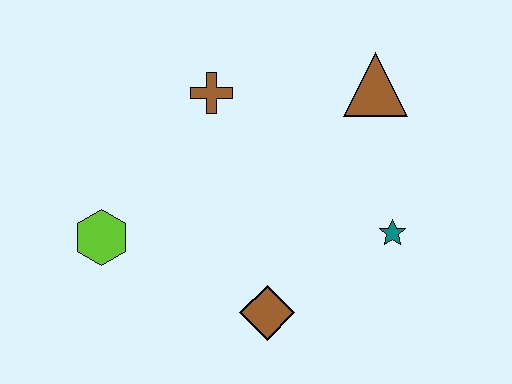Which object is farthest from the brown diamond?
The brown triangle is farthest from the brown diamond.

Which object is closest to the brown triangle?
The teal star is closest to the brown triangle.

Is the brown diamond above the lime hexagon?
No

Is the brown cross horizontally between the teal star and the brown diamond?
No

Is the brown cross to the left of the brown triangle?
Yes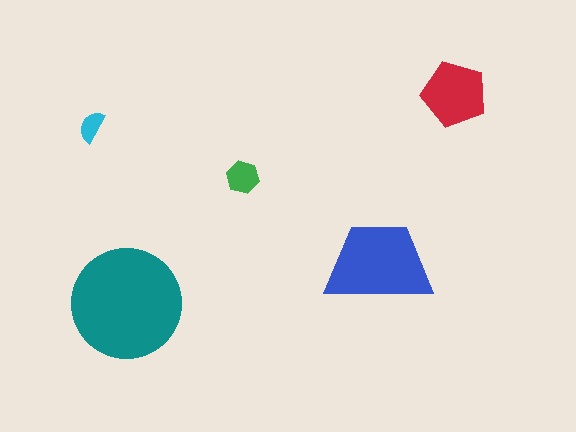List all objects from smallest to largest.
The cyan semicircle, the green hexagon, the red pentagon, the blue trapezoid, the teal circle.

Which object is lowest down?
The teal circle is bottommost.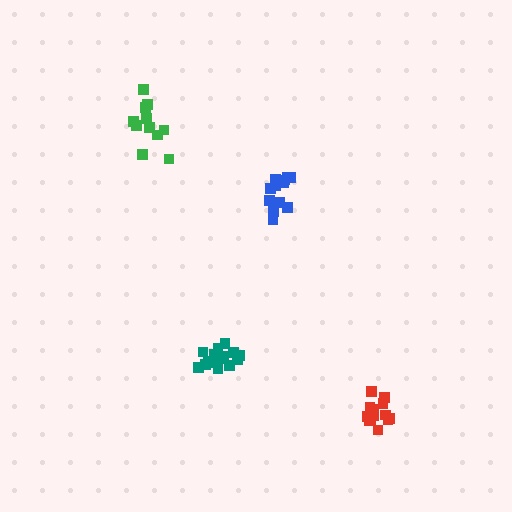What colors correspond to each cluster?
The clusters are colored: green, red, blue, teal.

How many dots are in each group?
Group 1: 11 dots, Group 2: 14 dots, Group 3: 12 dots, Group 4: 17 dots (54 total).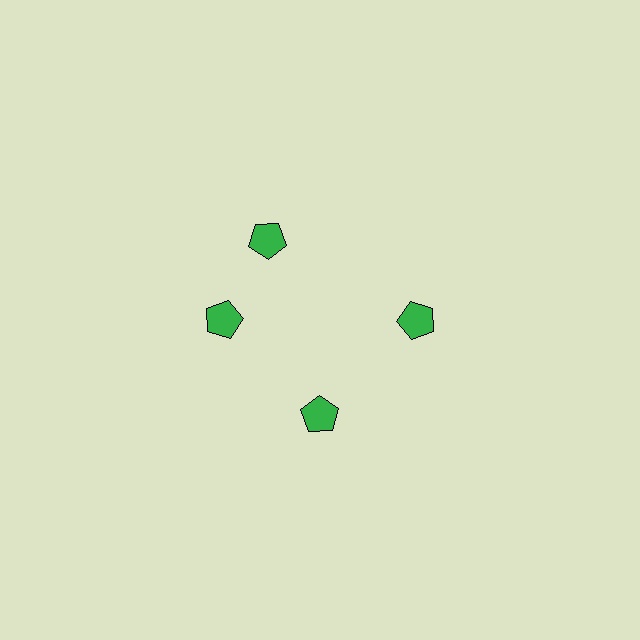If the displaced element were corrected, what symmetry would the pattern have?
It would have 4-fold rotational symmetry — the pattern would map onto itself every 90 degrees.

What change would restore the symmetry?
The symmetry would be restored by rotating it back into even spacing with its neighbors so that all 4 pentagons sit at equal angles and equal distance from the center.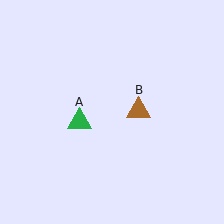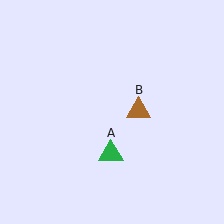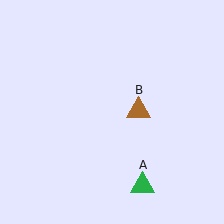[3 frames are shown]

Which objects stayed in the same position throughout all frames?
Brown triangle (object B) remained stationary.